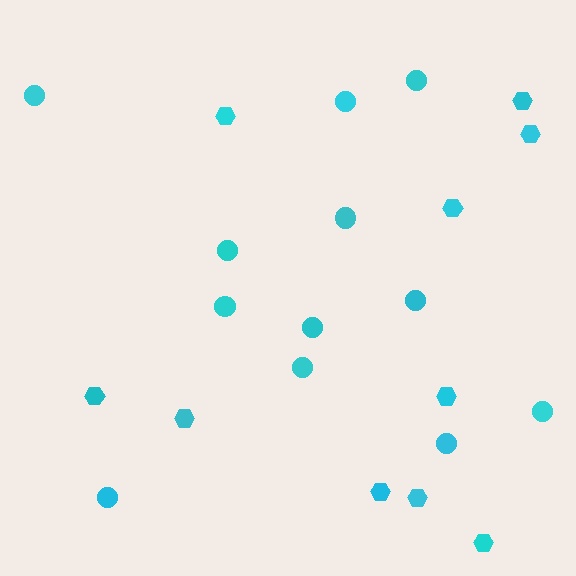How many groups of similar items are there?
There are 2 groups: one group of circles (12) and one group of hexagons (10).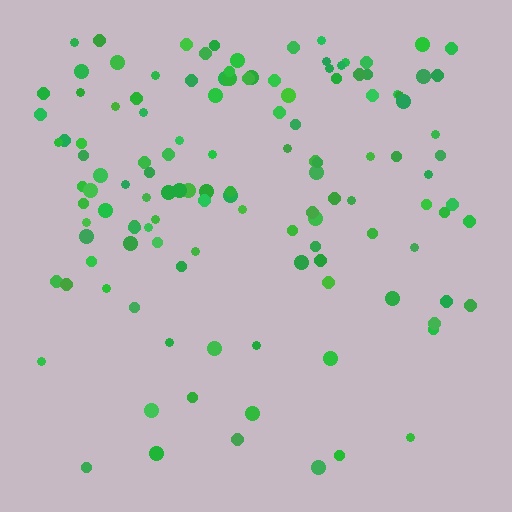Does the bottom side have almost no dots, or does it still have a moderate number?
Still a moderate number, just noticeably fewer than the top.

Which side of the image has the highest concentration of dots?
The top.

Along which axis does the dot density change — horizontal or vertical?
Vertical.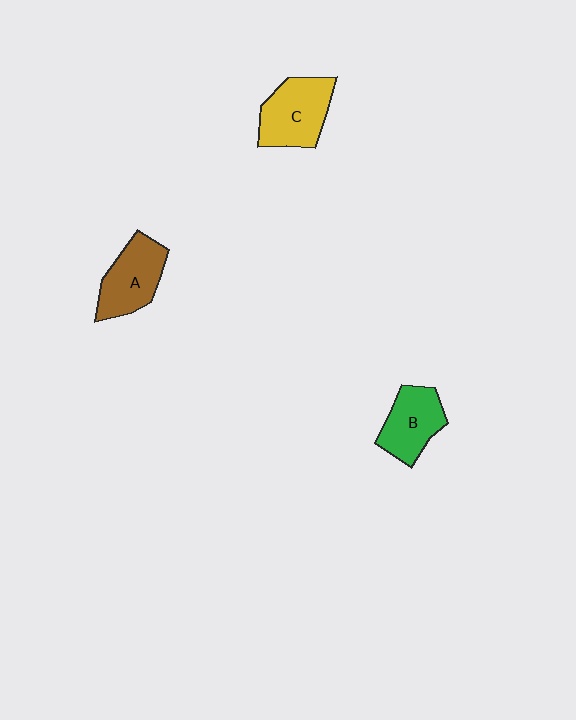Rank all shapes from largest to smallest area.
From largest to smallest: C (yellow), A (brown), B (green).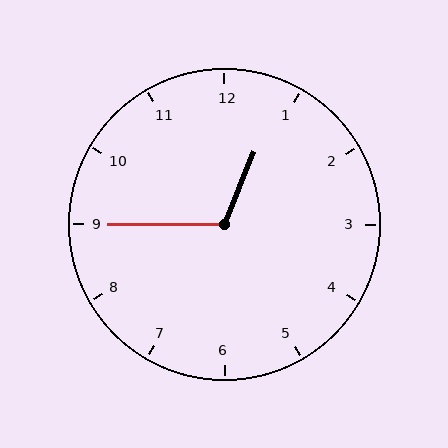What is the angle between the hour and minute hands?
Approximately 112 degrees.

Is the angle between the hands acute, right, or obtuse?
It is obtuse.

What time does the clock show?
12:45.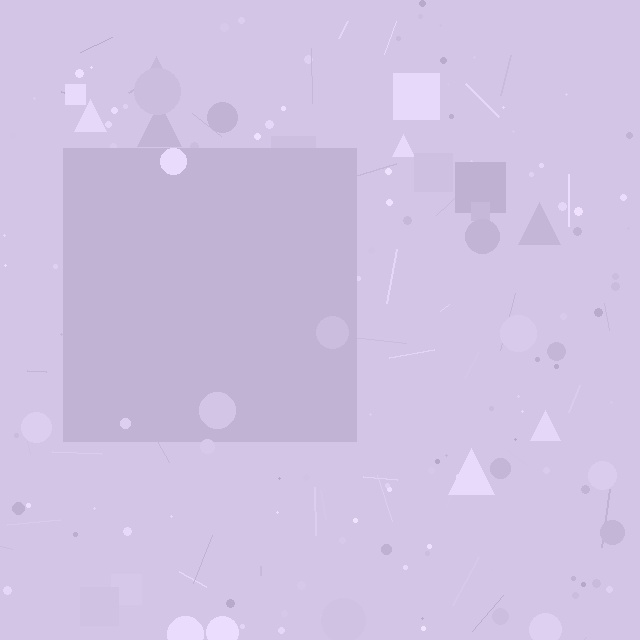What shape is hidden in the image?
A square is hidden in the image.